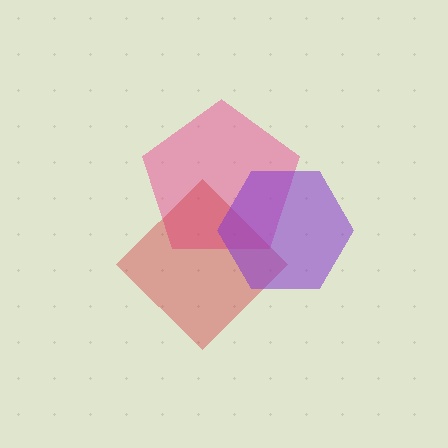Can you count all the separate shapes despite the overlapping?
Yes, there are 3 separate shapes.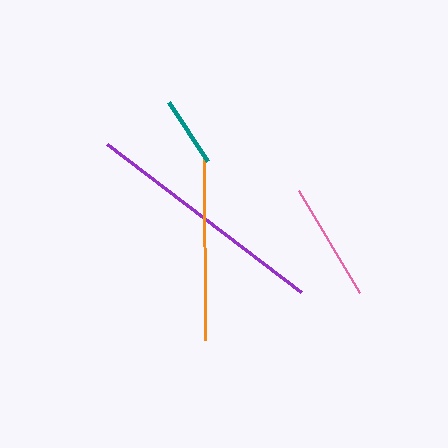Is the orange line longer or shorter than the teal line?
The orange line is longer than the teal line.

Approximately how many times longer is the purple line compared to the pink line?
The purple line is approximately 2.1 times the length of the pink line.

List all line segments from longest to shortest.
From longest to shortest: purple, orange, pink, teal.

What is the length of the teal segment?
The teal segment is approximately 70 pixels long.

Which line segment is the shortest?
The teal line is the shortest at approximately 70 pixels.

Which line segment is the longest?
The purple line is the longest at approximately 244 pixels.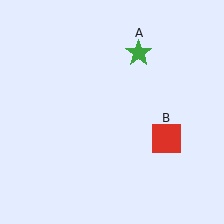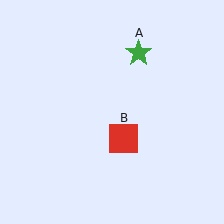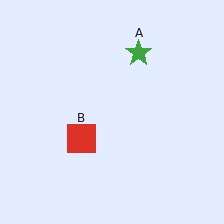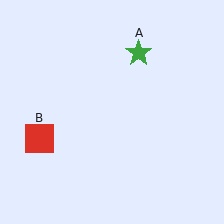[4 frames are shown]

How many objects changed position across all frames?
1 object changed position: red square (object B).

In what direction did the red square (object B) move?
The red square (object B) moved left.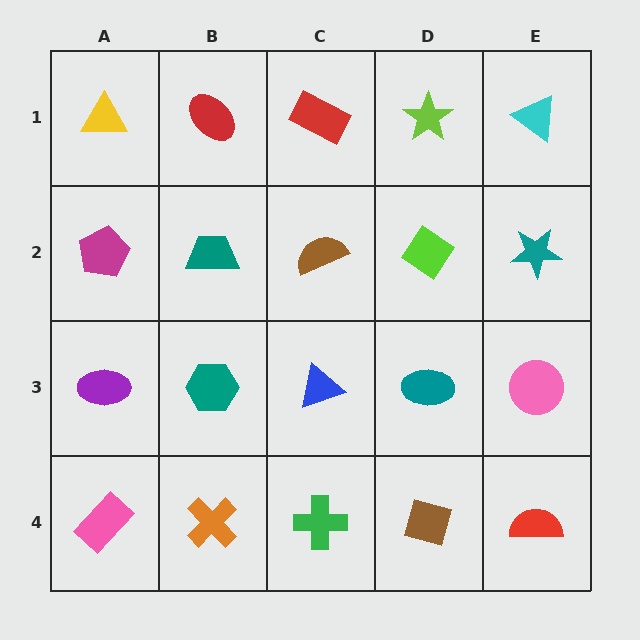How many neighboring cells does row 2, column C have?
4.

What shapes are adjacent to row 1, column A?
A magenta pentagon (row 2, column A), a red ellipse (row 1, column B).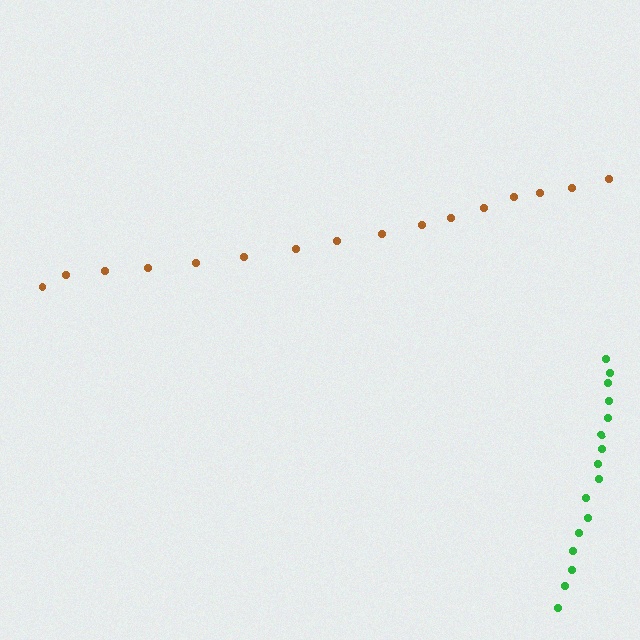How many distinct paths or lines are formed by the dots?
There are 2 distinct paths.